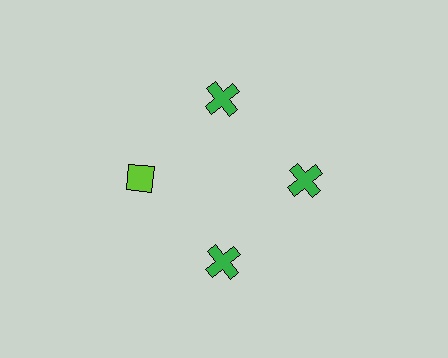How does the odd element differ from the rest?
It differs in both color (lime instead of green) and shape (diamond instead of cross).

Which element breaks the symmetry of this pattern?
The lime diamond at roughly the 9 o'clock position breaks the symmetry. All other shapes are green crosses.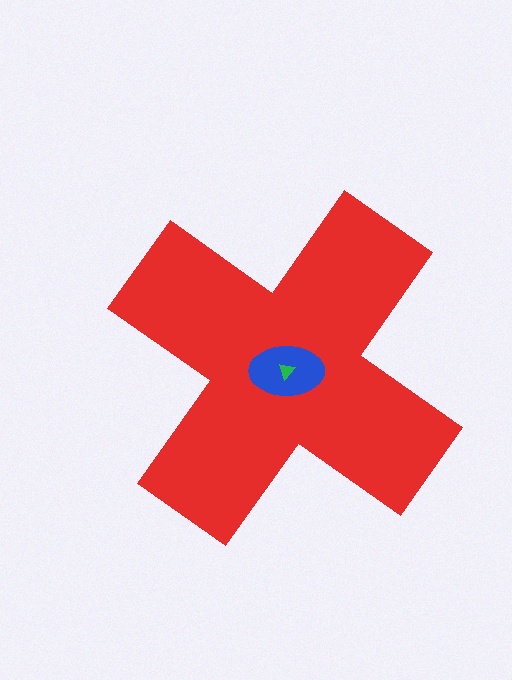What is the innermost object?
The green triangle.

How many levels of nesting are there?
3.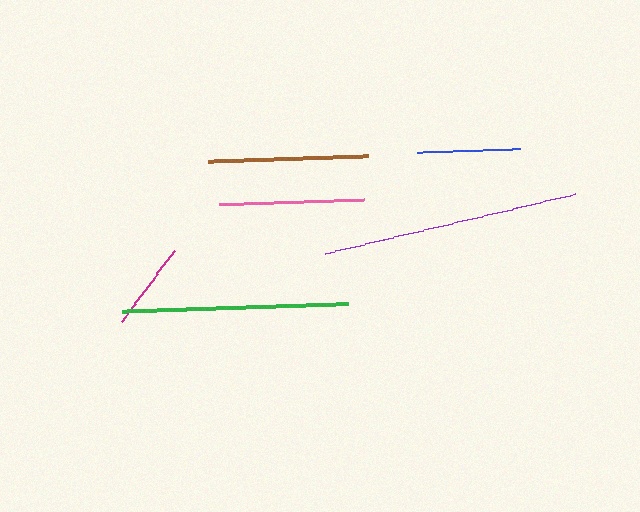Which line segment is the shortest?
The magenta line is the shortest at approximately 88 pixels.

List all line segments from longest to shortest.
From longest to shortest: purple, green, brown, pink, blue, magenta.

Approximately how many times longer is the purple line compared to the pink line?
The purple line is approximately 1.8 times the length of the pink line.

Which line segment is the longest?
The purple line is the longest at approximately 257 pixels.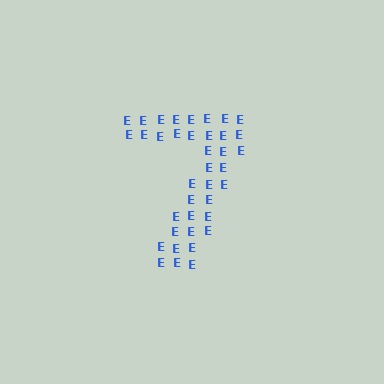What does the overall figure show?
The overall figure shows the digit 7.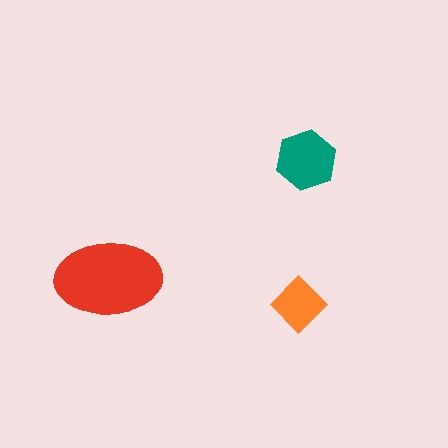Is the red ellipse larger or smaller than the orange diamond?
Larger.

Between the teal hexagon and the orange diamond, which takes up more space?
The teal hexagon.